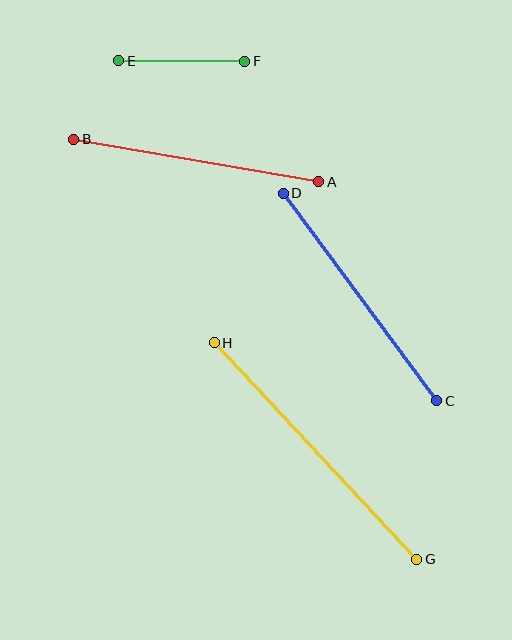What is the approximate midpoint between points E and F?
The midpoint is at approximately (182, 61) pixels.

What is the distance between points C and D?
The distance is approximately 258 pixels.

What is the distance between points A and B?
The distance is approximately 249 pixels.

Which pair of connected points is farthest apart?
Points G and H are farthest apart.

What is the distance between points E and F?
The distance is approximately 126 pixels.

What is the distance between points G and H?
The distance is approximately 296 pixels.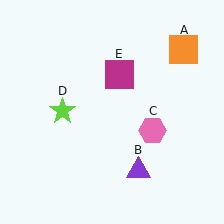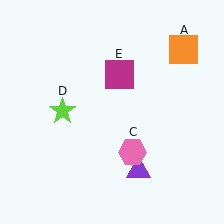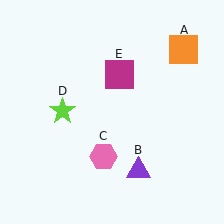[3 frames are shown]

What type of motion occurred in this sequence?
The pink hexagon (object C) rotated clockwise around the center of the scene.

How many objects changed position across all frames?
1 object changed position: pink hexagon (object C).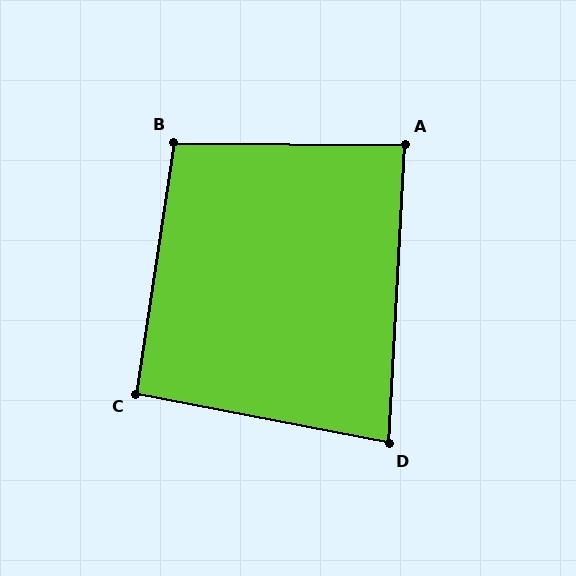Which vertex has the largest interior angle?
B, at approximately 98 degrees.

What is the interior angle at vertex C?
Approximately 92 degrees (approximately right).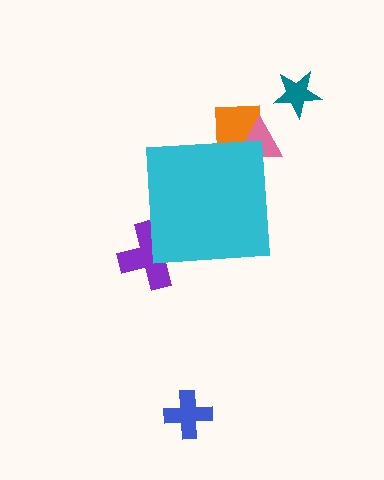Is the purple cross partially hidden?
Yes, the purple cross is partially hidden behind the cyan square.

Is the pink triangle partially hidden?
Yes, the pink triangle is partially hidden behind the cyan square.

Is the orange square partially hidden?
Yes, the orange square is partially hidden behind the cyan square.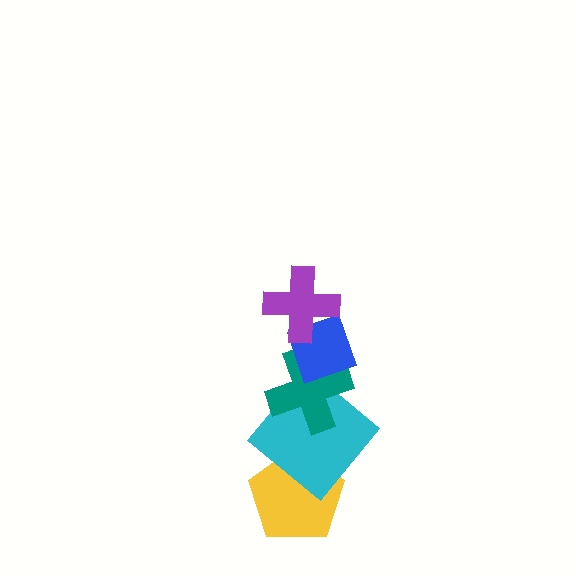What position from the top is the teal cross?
The teal cross is 3rd from the top.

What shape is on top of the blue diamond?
The purple cross is on top of the blue diamond.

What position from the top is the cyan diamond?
The cyan diamond is 4th from the top.